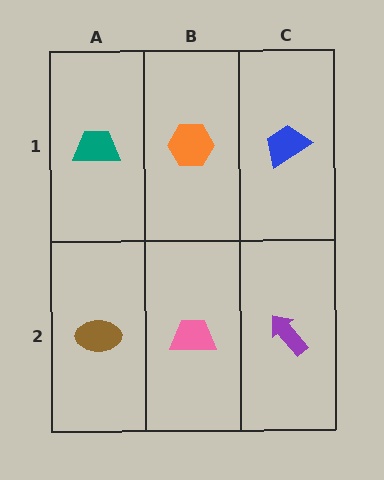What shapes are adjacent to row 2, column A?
A teal trapezoid (row 1, column A), a pink trapezoid (row 2, column B).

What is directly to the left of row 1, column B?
A teal trapezoid.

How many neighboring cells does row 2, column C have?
2.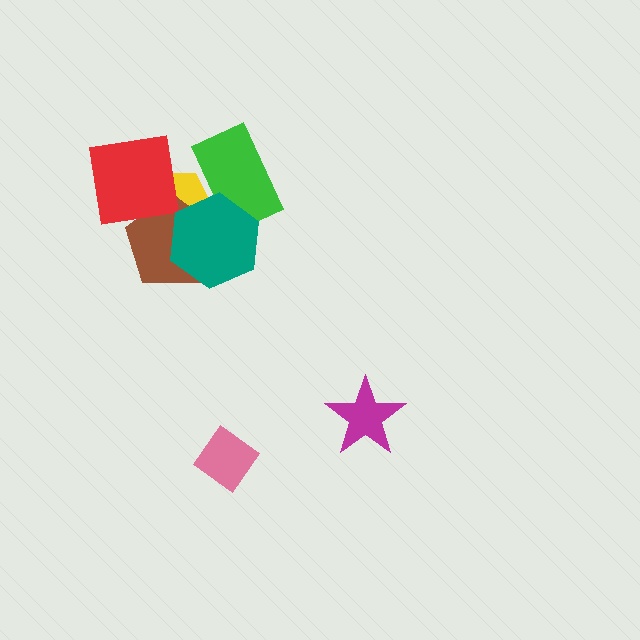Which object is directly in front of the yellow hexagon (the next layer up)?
The brown pentagon is directly in front of the yellow hexagon.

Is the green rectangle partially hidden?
Yes, it is partially covered by another shape.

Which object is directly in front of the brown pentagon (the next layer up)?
The red square is directly in front of the brown pentagon.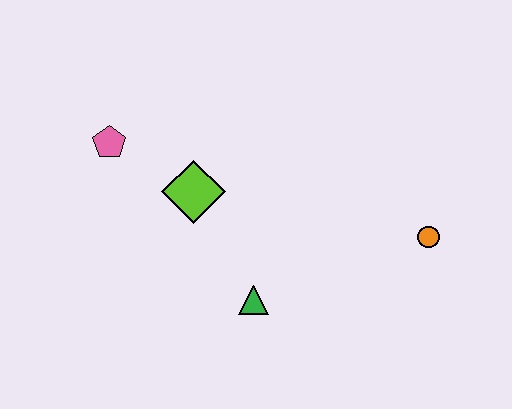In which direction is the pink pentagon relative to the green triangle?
The pink pentagon is above the green triangle.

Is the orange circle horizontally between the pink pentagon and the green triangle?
No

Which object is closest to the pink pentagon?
The lime diamond is closest to the pink pentagon.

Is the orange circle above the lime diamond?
No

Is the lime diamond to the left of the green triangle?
Yes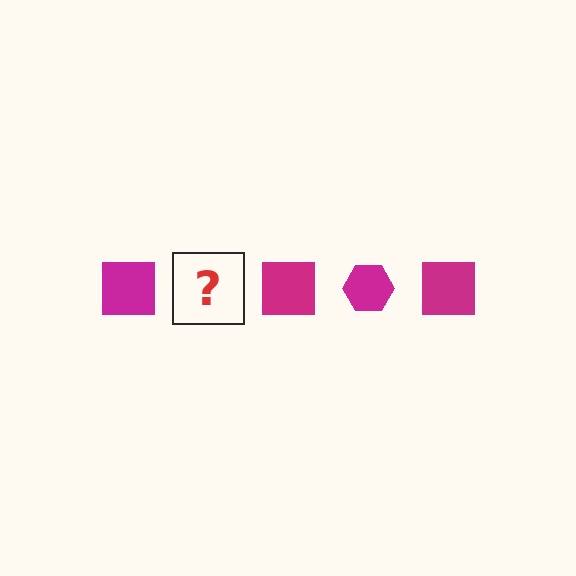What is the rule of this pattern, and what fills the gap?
The rule is that the pattern cycles through square, hexagon shapes in magenta. The gap should be filled with a magenta hexagon.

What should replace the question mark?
The question mark should be replaced with a magenta hexagon.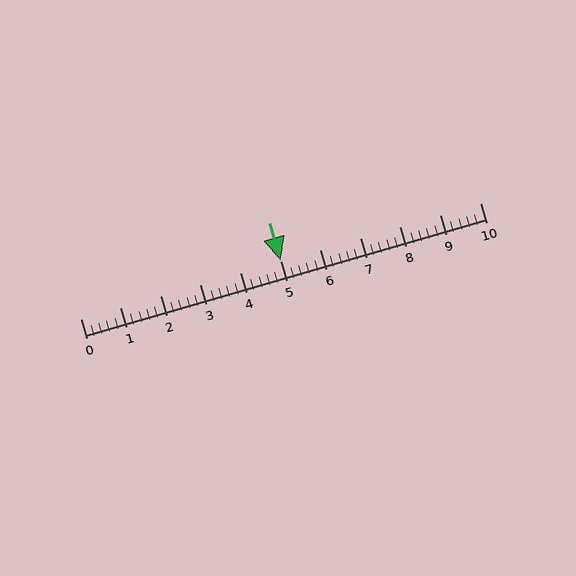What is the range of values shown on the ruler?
The ruler shows values from 0 to 10.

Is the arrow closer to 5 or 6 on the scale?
The arrow is closer to 5.